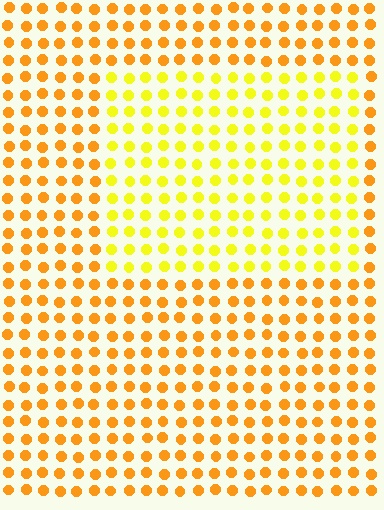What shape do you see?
I see a rectangle.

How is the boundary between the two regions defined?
The boundary is defined purely by a slight shift in hue (about 29 degrees). Spacing, size, and orientation are identical on both sides.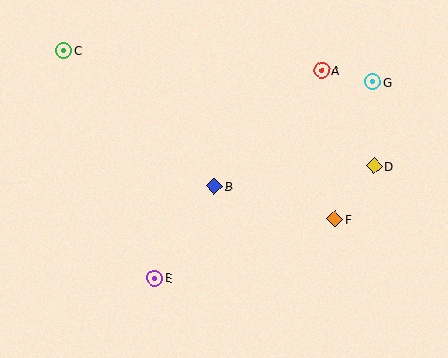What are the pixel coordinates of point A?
Point A is at (322, 70).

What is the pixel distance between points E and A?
The distance between E and A is 266 pixels.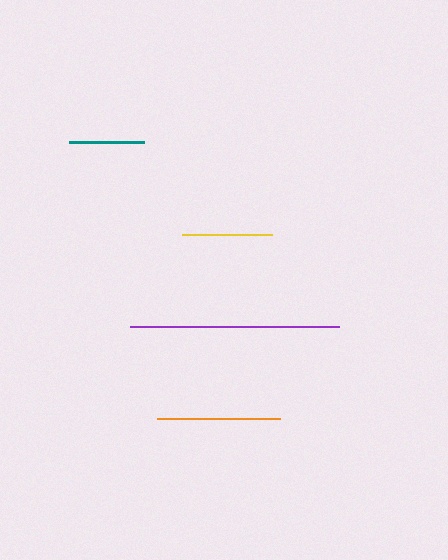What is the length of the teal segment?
The teal segment is approximately 75 pixels long.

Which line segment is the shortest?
The teal line is the shortest at approximately 75 pixels.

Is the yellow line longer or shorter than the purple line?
The purple line is longer than the yellow line.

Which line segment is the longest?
The purple line is the longest at approximately 209 pixels.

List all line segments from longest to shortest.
From longest to shortest: purple, orange, yellow, teal.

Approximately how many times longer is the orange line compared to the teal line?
The orange line is approximately 1.6 times the length of the teal line.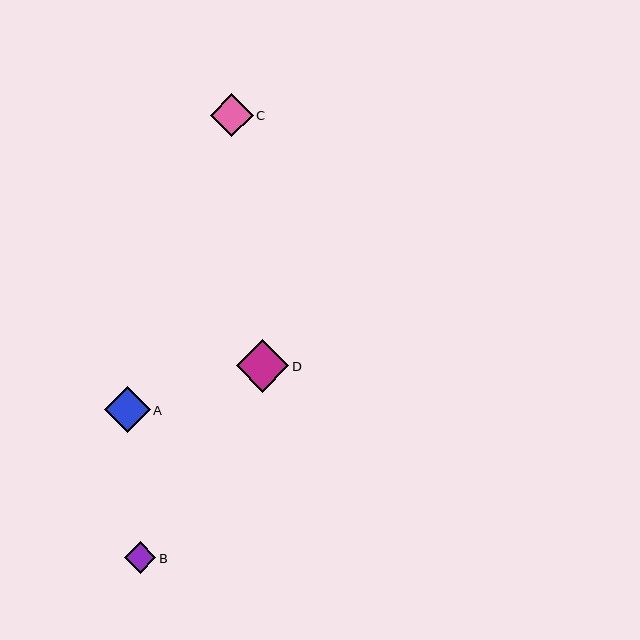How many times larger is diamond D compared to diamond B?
Diamond D is approximately 1.6 times the size of diamond B.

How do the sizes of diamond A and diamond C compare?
Diamond A and diamond C are approximately the same size.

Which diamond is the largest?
Diamond D is the largest with a size of approximately 52 pixels.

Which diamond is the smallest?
Diamond B is the smallest with a size of approximately 32 pixels.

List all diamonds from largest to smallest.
From largest to smallest: D, A, C, B.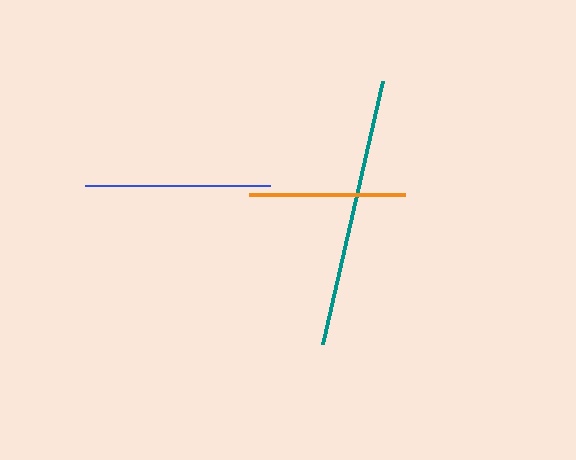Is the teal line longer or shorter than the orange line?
The teal line is longer than the orange line.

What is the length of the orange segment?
The orange segment is approximately 156 pixels long.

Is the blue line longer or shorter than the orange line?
The blue line is longer than the orange line.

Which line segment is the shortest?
The orange line is the shortest at approximately 156 pixels.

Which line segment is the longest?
The teal line is the longest at approximately 269 pixels.